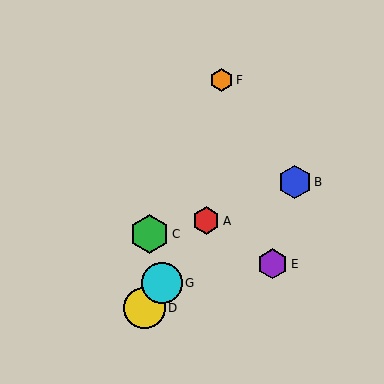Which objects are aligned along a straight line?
Objects A, D, G are aligned along a straight line.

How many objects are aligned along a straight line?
3 objects (A, D, G) are aligned along a straight line.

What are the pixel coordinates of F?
Object F is at (222, 80).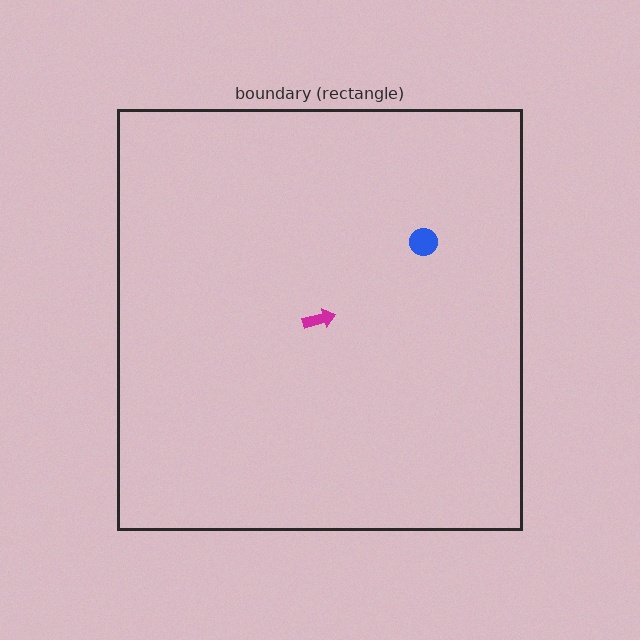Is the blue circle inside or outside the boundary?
Inside.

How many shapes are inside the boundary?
2 inside, 0 outside.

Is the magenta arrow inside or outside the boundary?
Inside.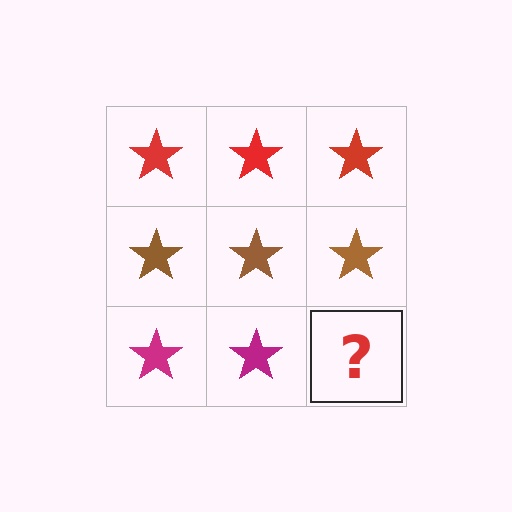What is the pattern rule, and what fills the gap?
The rule is that each row has a consistent color. The gap should be filled with a magenta star.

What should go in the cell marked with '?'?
The missing cell should contain a magenta star.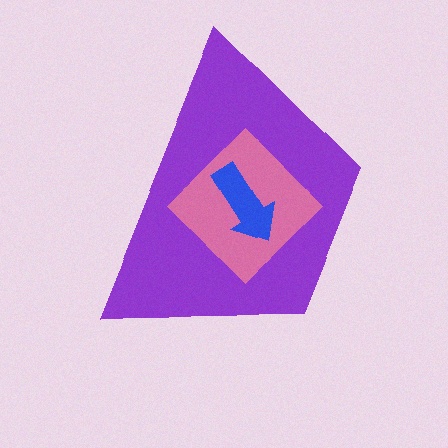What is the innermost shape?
The blue arrow.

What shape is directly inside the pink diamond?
The blue arrow.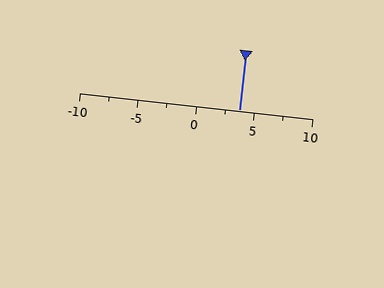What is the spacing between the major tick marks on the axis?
The major ticks are spaced 5 apart.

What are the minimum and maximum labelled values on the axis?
The axis runs from -10 to 10.